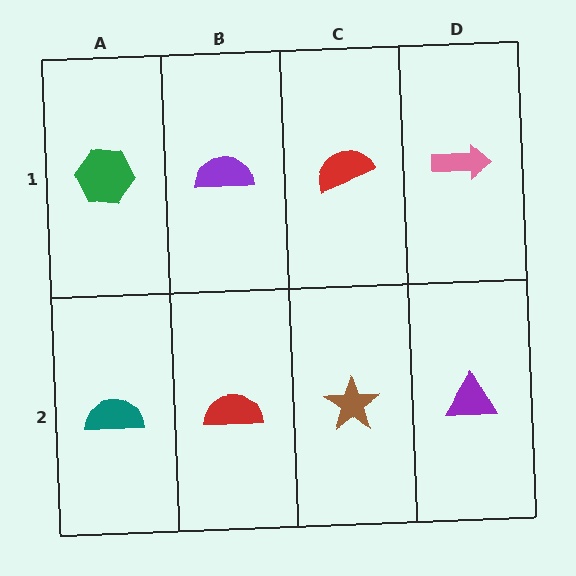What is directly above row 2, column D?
A pink arrow.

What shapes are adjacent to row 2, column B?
A purple semicircle (row 1, column B), a teal semicircle (row 2, column A), a brown star (row 2, column C).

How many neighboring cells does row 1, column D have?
2.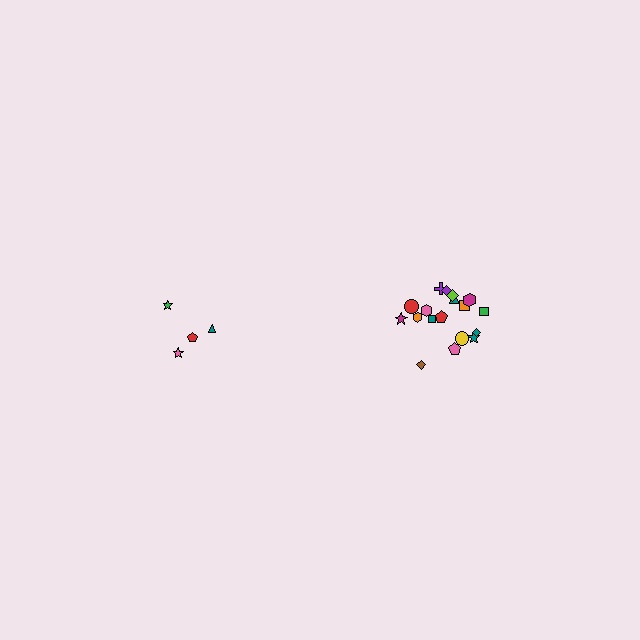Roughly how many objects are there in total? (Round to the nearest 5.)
Roughly 20 objects in total.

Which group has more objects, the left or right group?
The right group.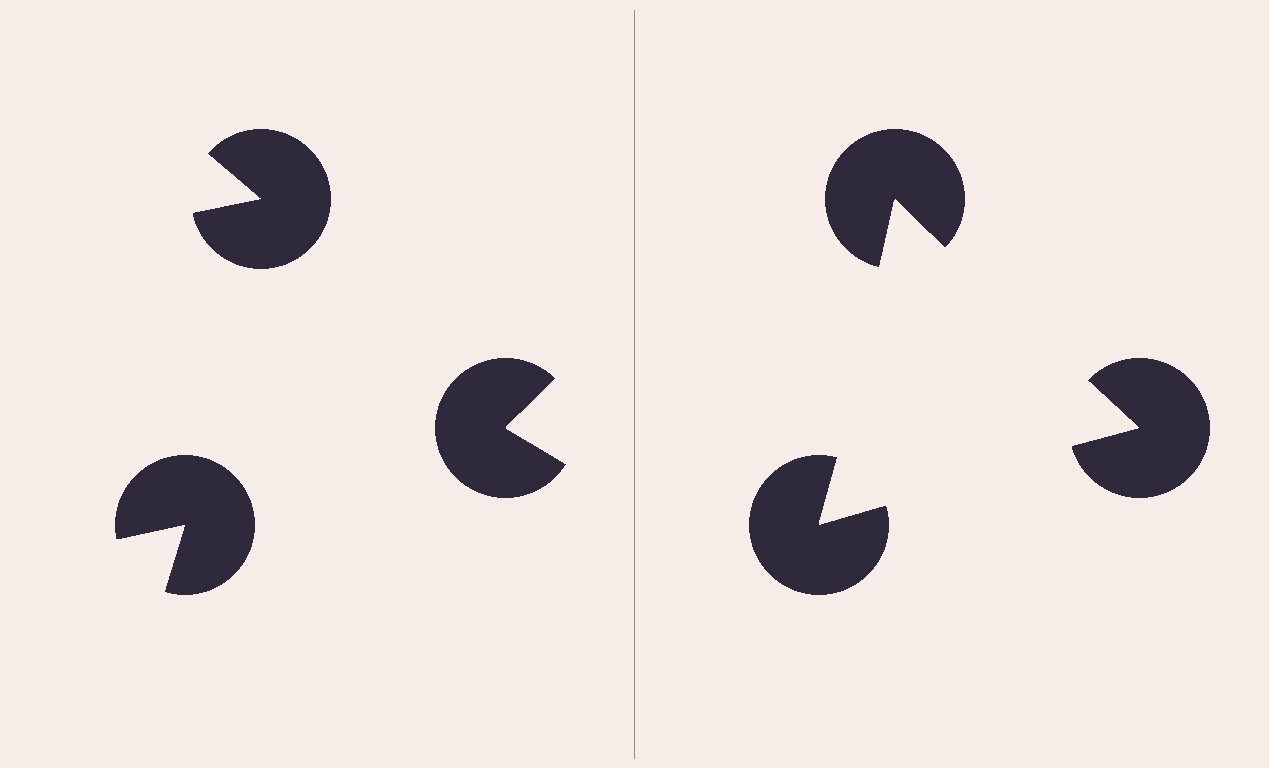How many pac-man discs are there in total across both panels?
6 — 3 on each side.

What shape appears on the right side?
An illusory triangle.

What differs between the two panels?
The pac-man discs are positioned identically on both sides; only the wedge orientations differ. On the right they align to a triangle; on the left they are misaligned.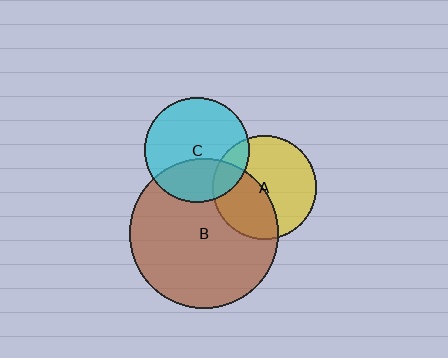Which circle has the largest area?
Circle B (brown).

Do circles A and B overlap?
Yes.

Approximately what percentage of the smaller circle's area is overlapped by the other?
Approximately 40%.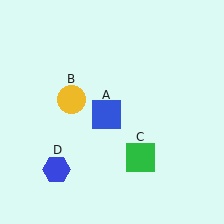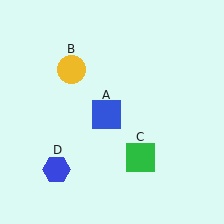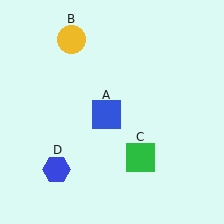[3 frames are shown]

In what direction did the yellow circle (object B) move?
The yellow circle (object B) moved up.